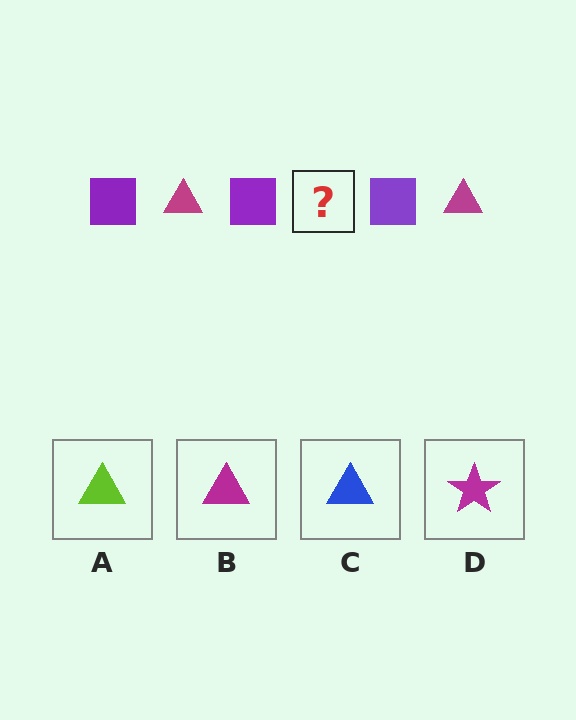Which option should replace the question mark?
Option B.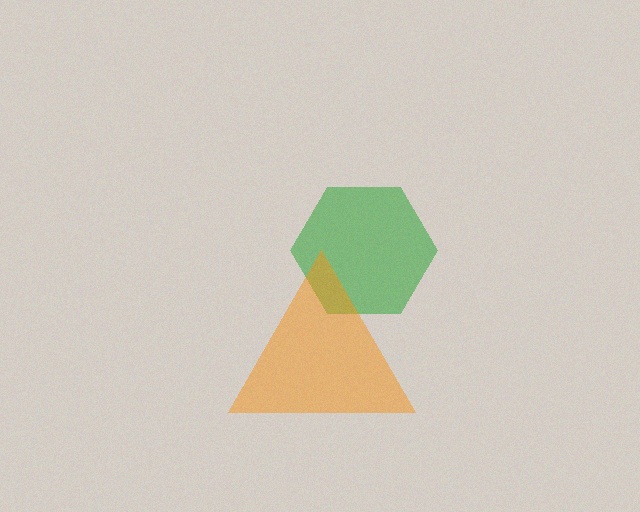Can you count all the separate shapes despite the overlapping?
Yes, there are 2 separate shapes.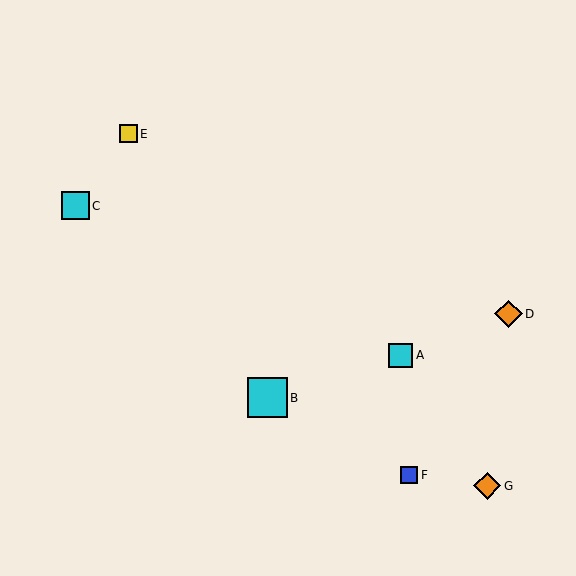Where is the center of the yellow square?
The center of the yellow square is at (129, 134).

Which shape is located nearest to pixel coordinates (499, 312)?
The orange diamond (labeled D) at (508, 314) is nearest to that location.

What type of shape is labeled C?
Shape C is a cyan square.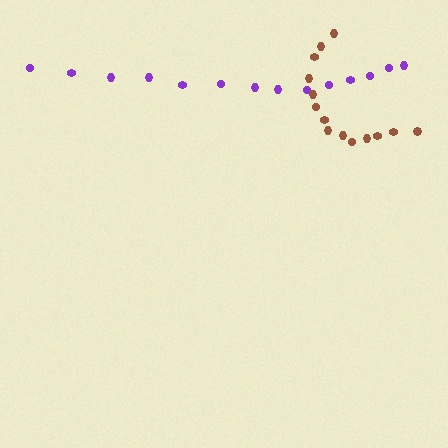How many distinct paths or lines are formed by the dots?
There are 2 distinct paths.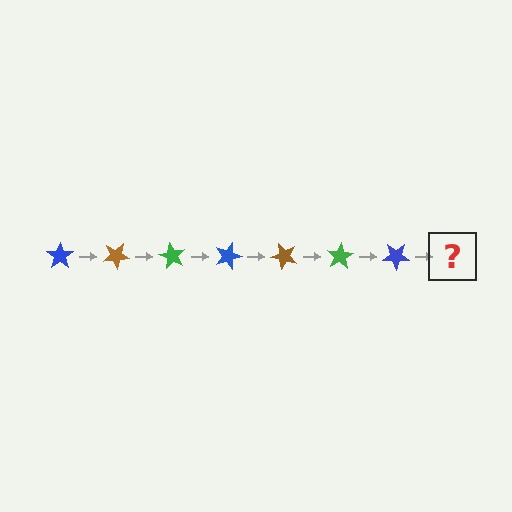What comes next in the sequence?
The next element should be a brown star, rotated 210 degrees from the start.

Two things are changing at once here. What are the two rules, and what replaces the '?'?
The two rules are that it rotates 30 degrees each step and the color cycles through blue, brown, and green. The '?' should be a brown star, rotated 210 degrees from the start.